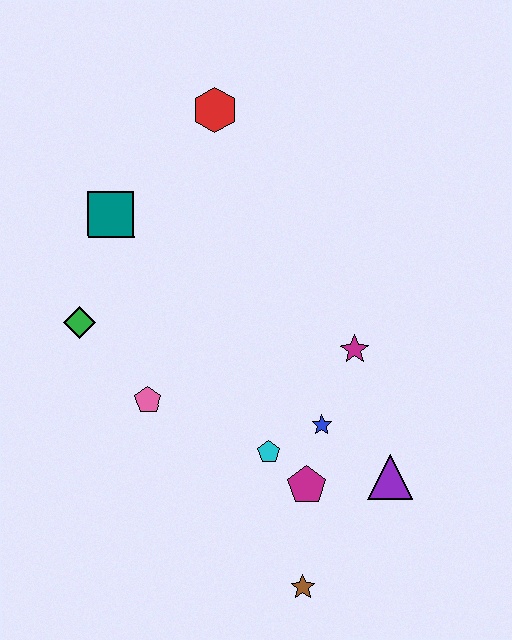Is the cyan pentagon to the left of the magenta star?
Yes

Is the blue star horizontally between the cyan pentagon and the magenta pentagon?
No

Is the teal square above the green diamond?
Yes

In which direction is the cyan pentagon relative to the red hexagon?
The cyan pentagon is below the red hexagon.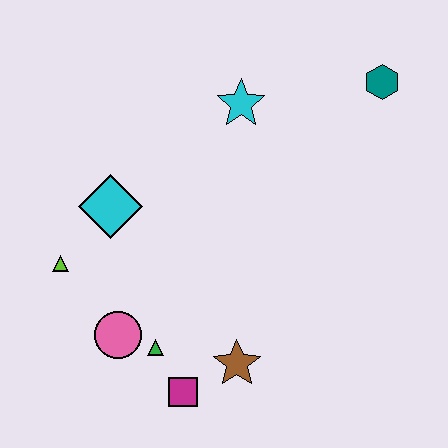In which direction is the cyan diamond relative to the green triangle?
The cyan diamond is above the green triangle.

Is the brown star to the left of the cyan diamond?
No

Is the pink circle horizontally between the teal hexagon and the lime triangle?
Yes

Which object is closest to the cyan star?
The teal hexagon is closest to the cyan star.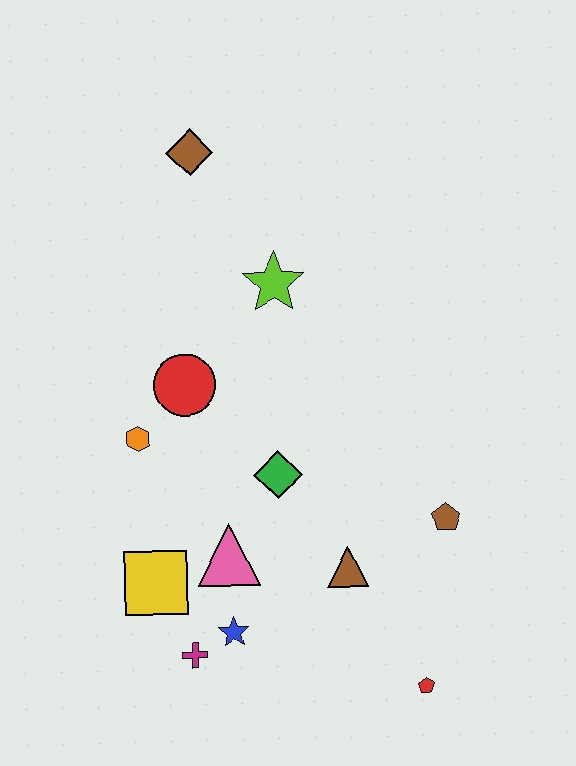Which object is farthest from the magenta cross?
The brown diamond is farthest from the magenta cross.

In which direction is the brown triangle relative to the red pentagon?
The brown triangle is above the red pentagon.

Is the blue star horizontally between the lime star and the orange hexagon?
Yes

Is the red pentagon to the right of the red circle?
Yes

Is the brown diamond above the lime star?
Yes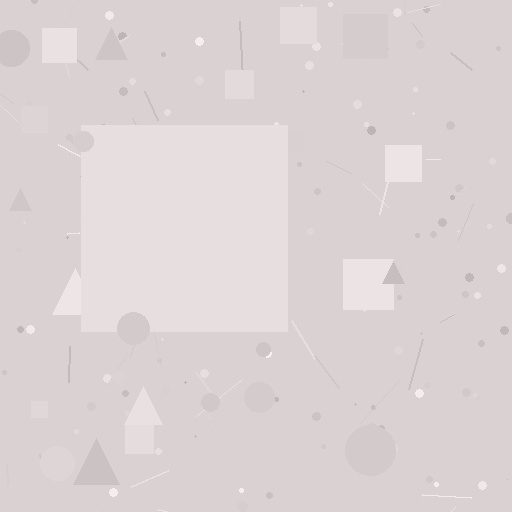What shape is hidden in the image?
A square is hidden in the image.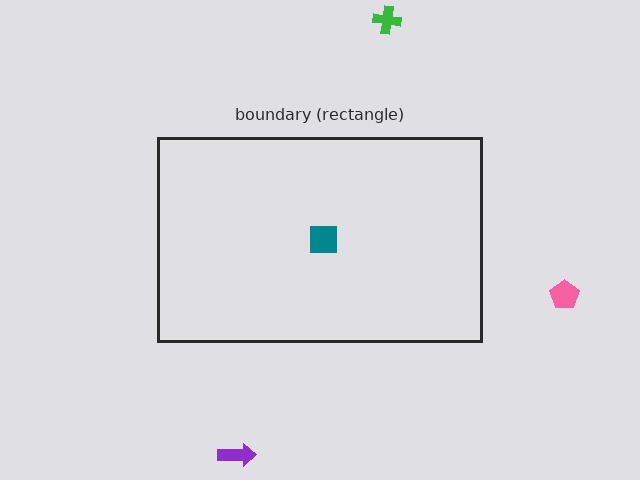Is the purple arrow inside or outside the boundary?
Outside.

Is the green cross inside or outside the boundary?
Outside.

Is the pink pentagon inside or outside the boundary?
Outside.